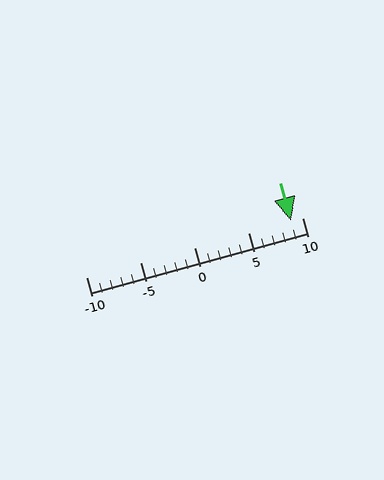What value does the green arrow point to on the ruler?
The green arrow points to approximately 9.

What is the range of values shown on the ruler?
The ruler shows values from -10 to 10.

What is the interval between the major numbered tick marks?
The major tick marks are spaced 5 units apart.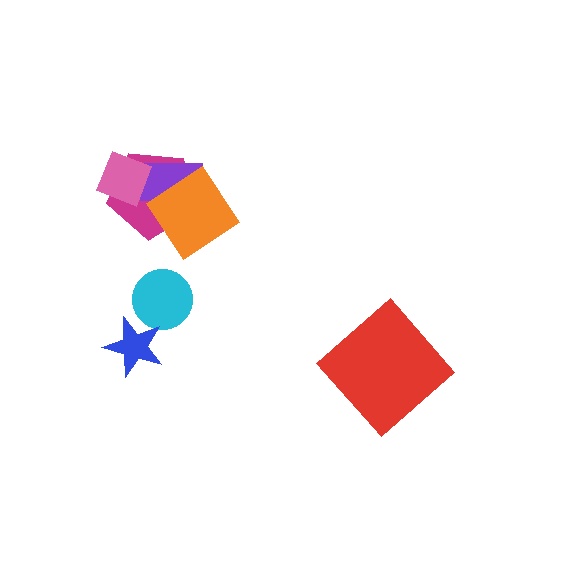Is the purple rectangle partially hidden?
Yes, it is partially covered by another shape.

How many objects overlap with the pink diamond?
2 objects overlap with the pink diamond.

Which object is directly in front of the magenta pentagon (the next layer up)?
The purple rectangle is directly in front of the magenta pentagon.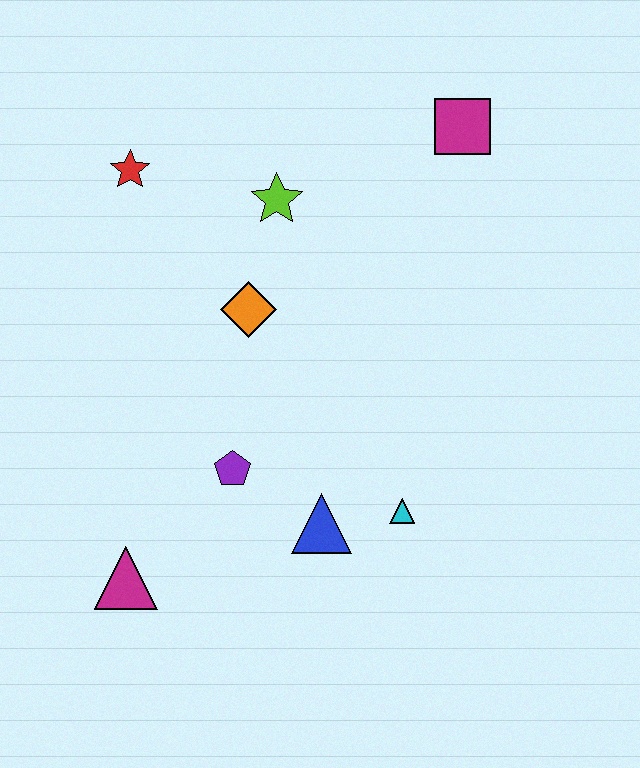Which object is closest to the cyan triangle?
The blue triangle is closest to the cyan triangle.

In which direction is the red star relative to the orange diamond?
The red star is above the orange diamond.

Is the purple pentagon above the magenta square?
No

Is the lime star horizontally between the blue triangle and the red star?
Yes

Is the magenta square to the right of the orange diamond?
Yes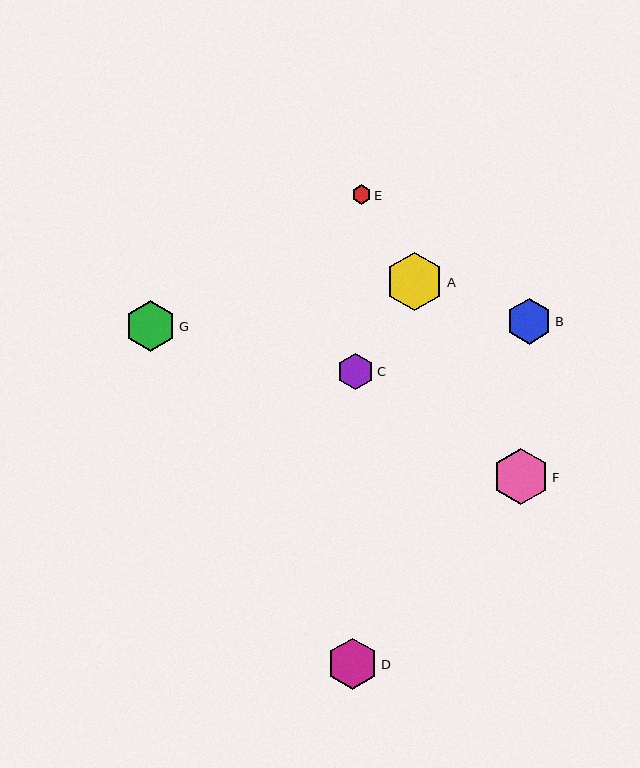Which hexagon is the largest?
Hexagon A is the largest with a size of approximately 58 pixels.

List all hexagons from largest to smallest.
From largest to smallest: A, F, D, G, B, C, E.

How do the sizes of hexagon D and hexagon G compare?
Hexagon D and hexagon G are approximately the same size.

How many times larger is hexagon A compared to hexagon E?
Hexagon A is approximately 3.0 times the size of hexagon E.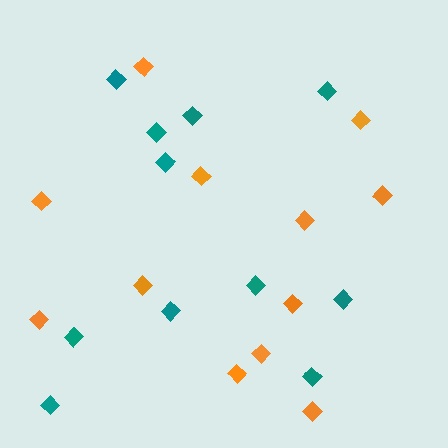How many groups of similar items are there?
There are 2 groups: one group of teal diamonds (11) and one group of orange diamonds (12).